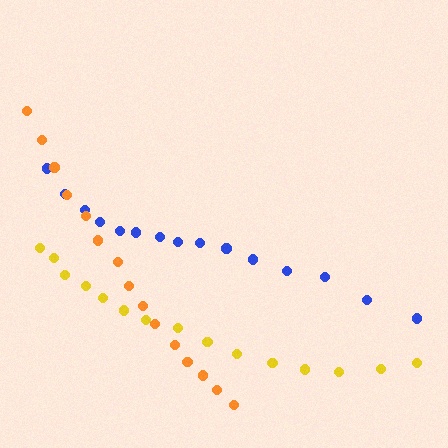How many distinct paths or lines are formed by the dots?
There are 3 distinct paths.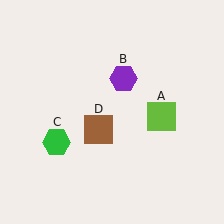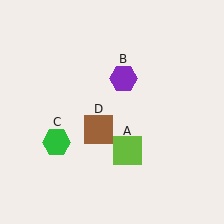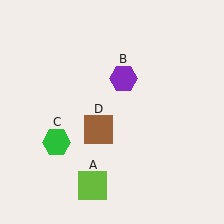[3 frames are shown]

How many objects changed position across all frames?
1 object changed position: lime square (object A).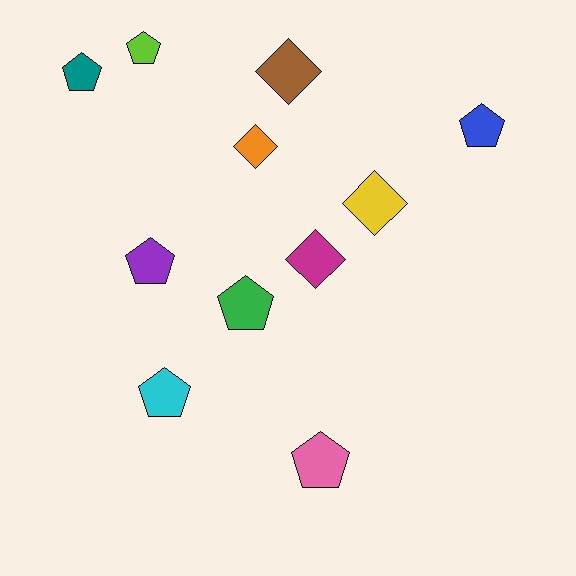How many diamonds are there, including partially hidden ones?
There are 4 diamonds.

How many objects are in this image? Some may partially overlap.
There are 11 objects.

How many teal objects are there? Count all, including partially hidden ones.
There is 1 teal object.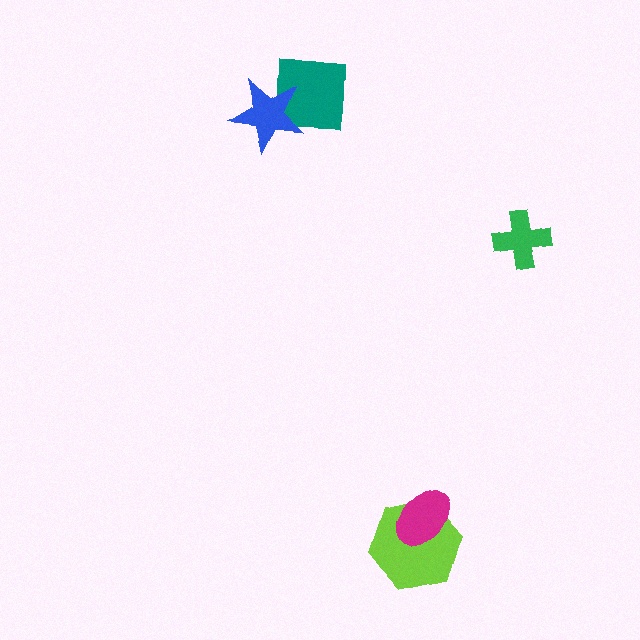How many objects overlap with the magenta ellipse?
1 object overlaps with the magenta ellipse.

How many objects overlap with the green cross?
0 objects overlap with the green cross.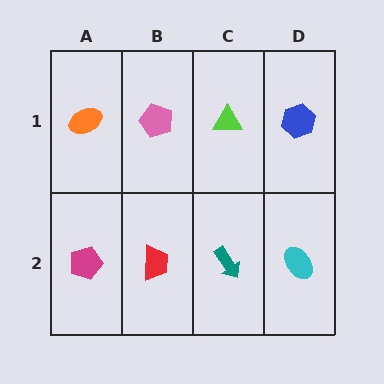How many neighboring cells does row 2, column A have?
2.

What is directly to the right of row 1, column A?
A pink pentagon.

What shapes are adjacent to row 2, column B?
A pink pentagon (row 1, column B), a magenta pentagon (row 2, column A), a teal arrow (row 2, column C).